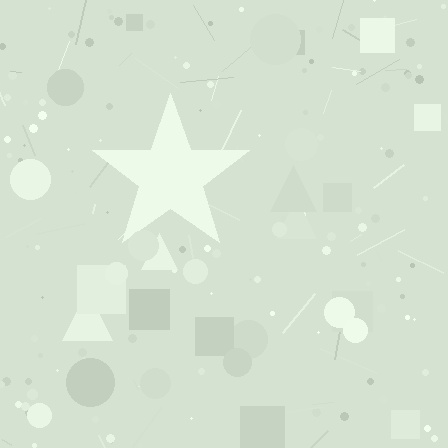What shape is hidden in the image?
A star is hidden in the image.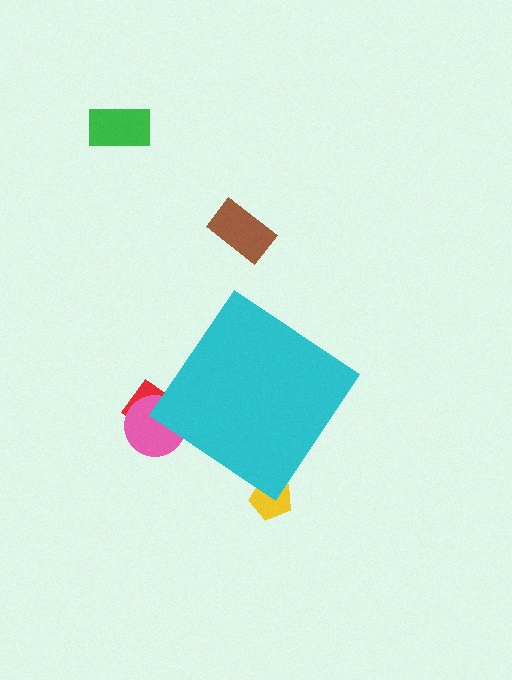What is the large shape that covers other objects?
A cyan diamond.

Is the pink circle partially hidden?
Yes, the pink circle is partially hidden behind the cyan diamond.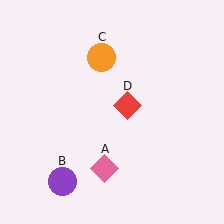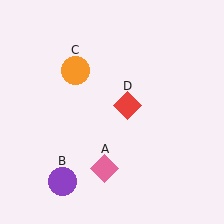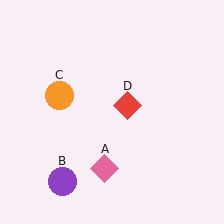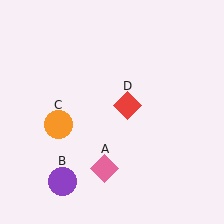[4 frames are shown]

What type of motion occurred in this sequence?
The orange circle (object C) rotated counterclockwise around the center of the scene.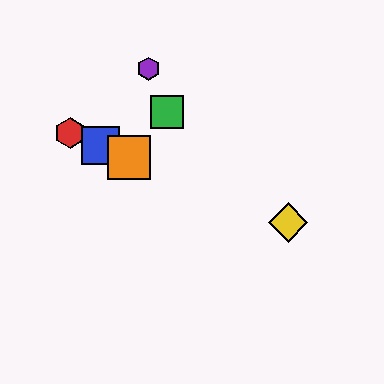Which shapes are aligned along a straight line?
The red hexagon, the blue square, the yellow diamond, the orange square are aligned along a straight line.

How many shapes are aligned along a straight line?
4 shapes (the red hexagon, the blue square, the yellow diamond, the orange square) are aligned along a straight line.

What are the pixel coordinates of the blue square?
The blue square is at (100, 146).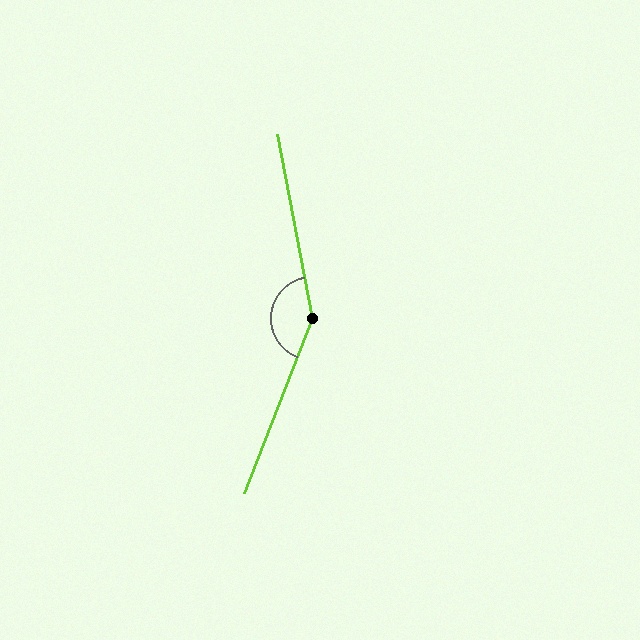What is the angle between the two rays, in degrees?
Approximately 148 degrees.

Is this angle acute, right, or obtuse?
It is obtuse.